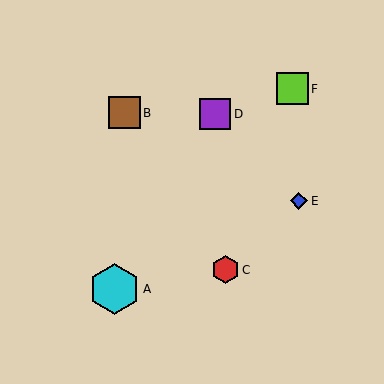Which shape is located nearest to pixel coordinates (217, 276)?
The red hexagon (labeled C) at (225, 270) is nearest to that location.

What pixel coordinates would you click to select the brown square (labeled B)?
Click at (125, 113) to select the brown square B.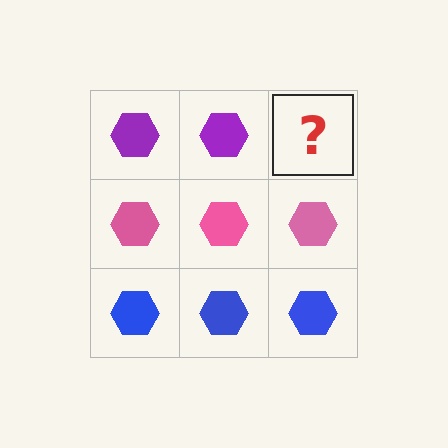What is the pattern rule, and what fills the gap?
The rule is that each row has a consistent color. The gap should be filled with a purple hexagon.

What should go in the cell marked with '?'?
The missing cell should contain a purple hexagon.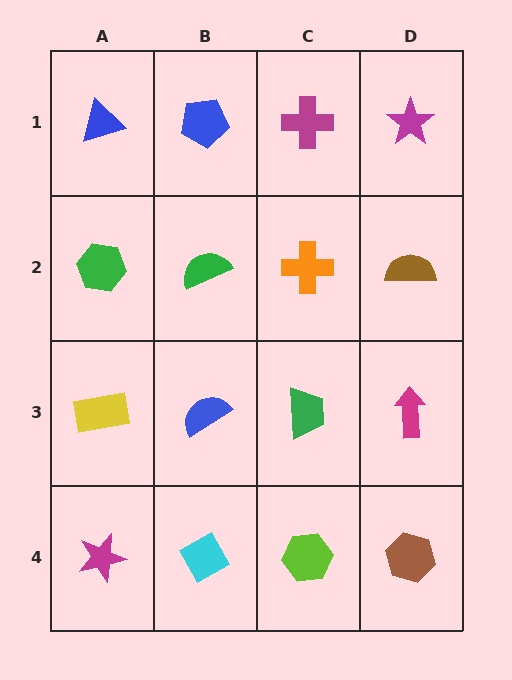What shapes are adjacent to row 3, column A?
A green hexagon (row 2, column A), a magenta star (row 4, column A), a blue semicircle (row 3, column B).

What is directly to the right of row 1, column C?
A magenta star.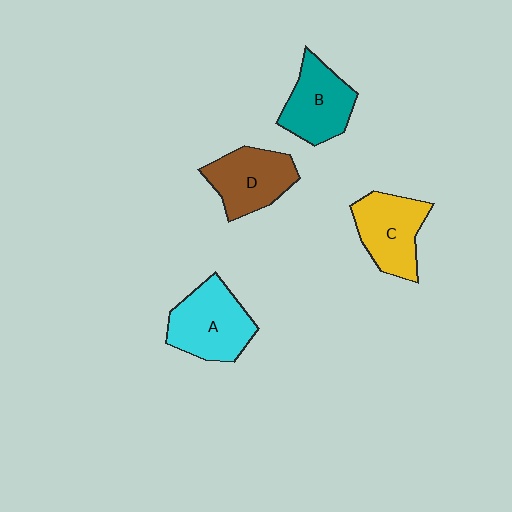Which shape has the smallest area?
Shape B (teal).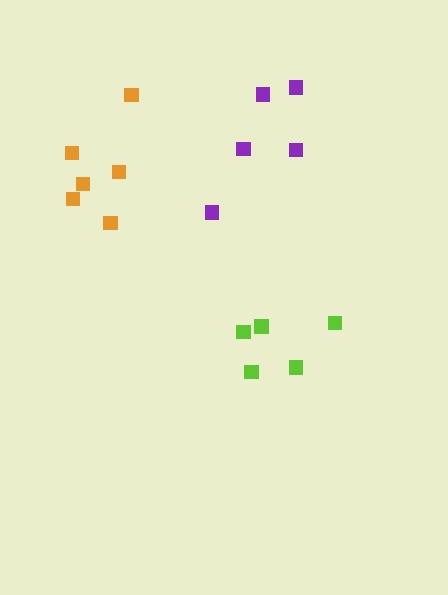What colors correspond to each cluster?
The clusters are colored: orange, lime, purple.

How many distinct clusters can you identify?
There are 3 distinct clusters.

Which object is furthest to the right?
The purple cluster is rightmost.